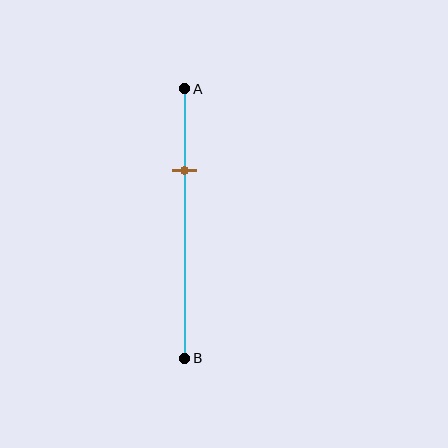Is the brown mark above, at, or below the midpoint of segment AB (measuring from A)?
The brown mark is above the midpoint of segment AB.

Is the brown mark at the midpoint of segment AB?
No, the mark is at about 30% from A, not at the 50% midpoint.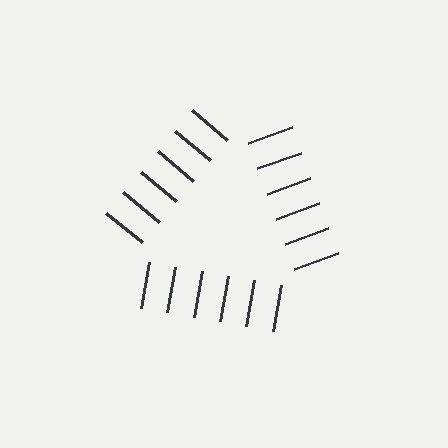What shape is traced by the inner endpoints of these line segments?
An illusory triangle — the line segments terminate on its edges but no continuous stroke is drawn.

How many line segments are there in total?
18 — 6 along each of the 3 edges.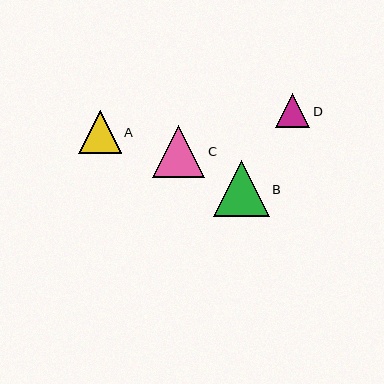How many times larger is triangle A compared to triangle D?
Triangle A is approximately 1.2 times the size of triangle D.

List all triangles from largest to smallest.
From largest to smallest: B, C, A, D.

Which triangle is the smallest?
Triangle D is the smallest with a size of approximately 34 pixels.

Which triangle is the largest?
Triangle B is the largest with a size of approximately 55 pixels.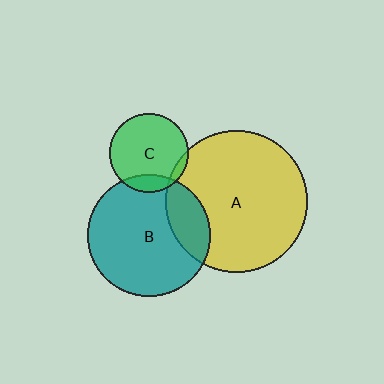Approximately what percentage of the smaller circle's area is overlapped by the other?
Approximately 15%.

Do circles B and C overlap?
Yes.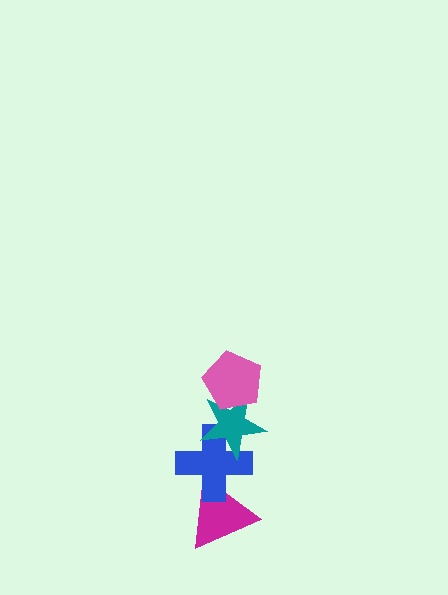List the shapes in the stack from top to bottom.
From top to bottom: the pink pentagon, the teal star, the blue cross, the magenta triangle.